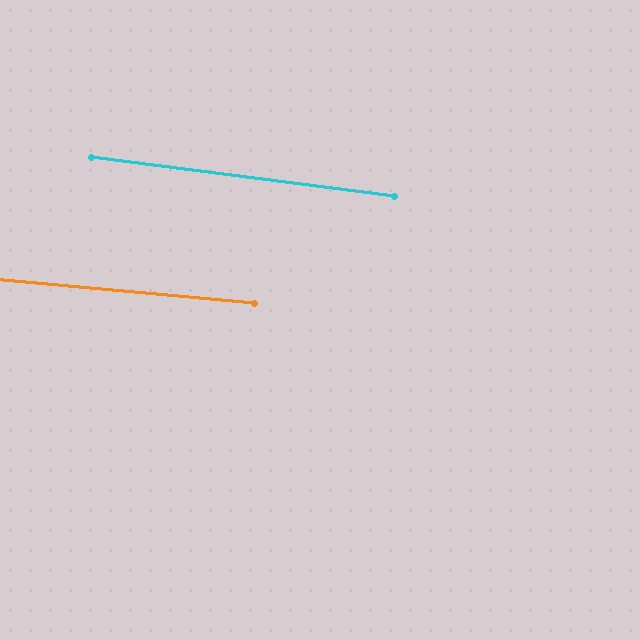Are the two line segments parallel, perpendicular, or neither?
Parallel — their directions differ by only 2.0°.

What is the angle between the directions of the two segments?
Approximately 2 degrees.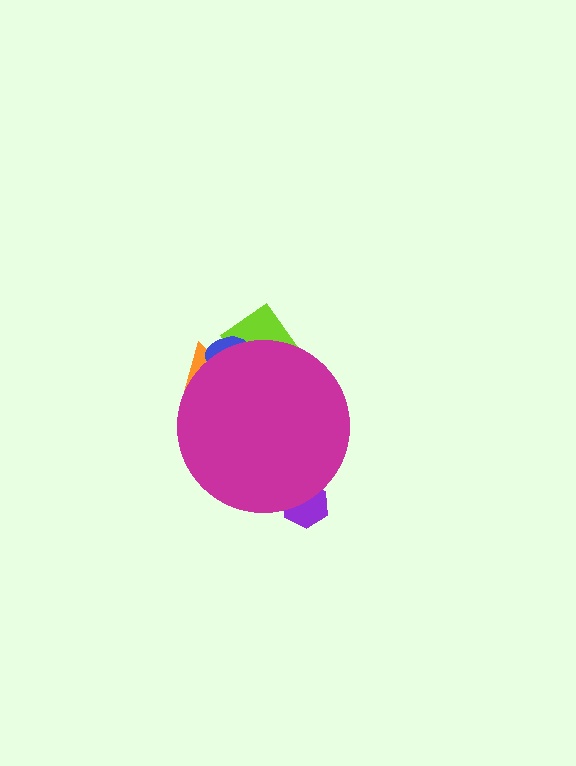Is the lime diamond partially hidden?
Yes, the lime diamond is partially hidden behind the magenta circle.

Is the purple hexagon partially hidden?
Yes, the purple hexagon is partially hidden behind the magenta circle.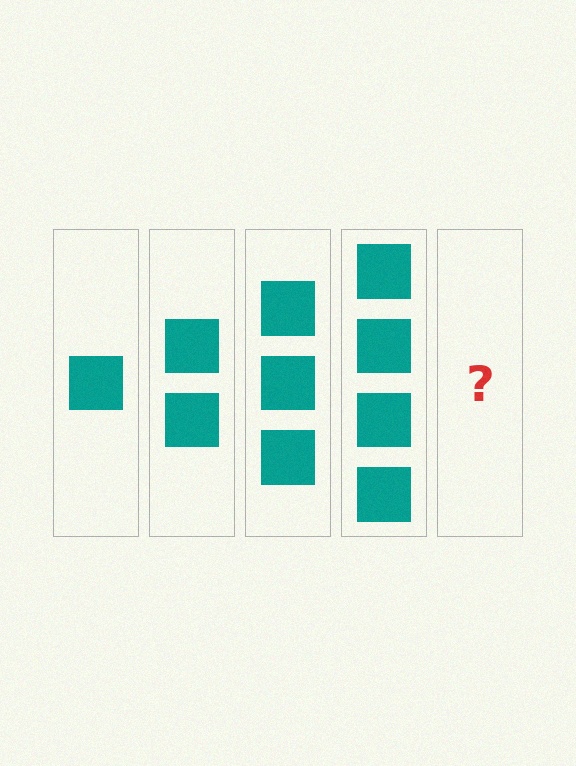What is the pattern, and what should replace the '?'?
The pattern is that each step adds one more square. The '?' should be 5 squares.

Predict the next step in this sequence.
The next step is 5 squares.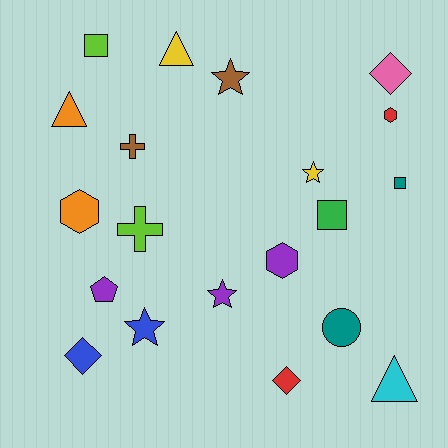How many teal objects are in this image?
There are 2 teal objects.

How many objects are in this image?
There are 20 objects.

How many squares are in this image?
There are 3 squares.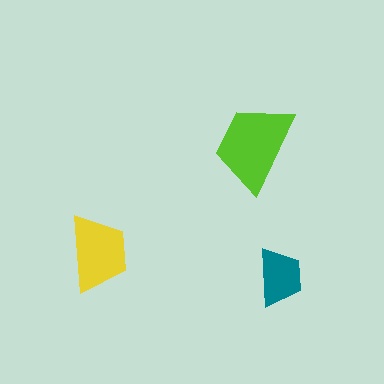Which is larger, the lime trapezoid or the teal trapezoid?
The lime one.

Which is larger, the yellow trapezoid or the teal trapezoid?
The yellow one.